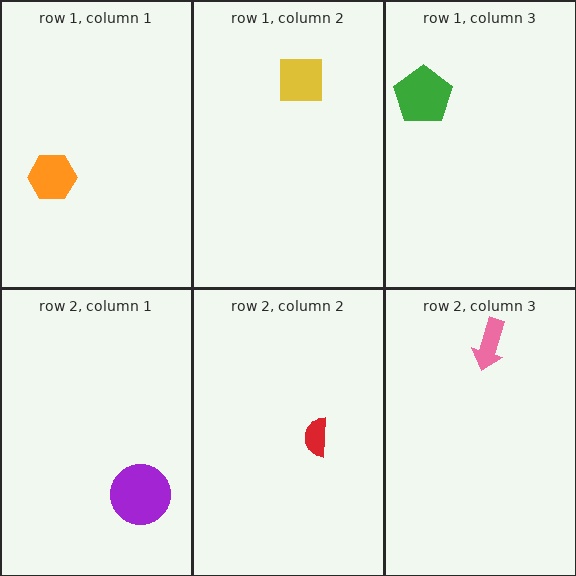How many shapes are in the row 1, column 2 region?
1.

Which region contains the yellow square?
The row 1, column 2 region.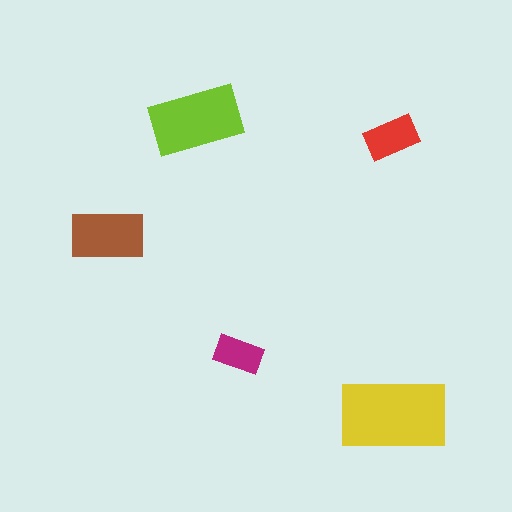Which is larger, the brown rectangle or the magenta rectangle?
The brown one.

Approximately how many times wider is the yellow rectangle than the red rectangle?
About 2 times wider.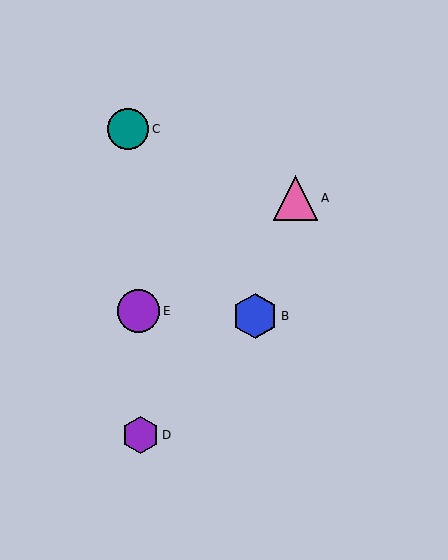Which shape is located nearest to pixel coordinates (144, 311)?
The purple circle (labeled E) at (139, 311) is nearest to that location.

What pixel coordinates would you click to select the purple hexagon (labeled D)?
Click at (140, 435) to select the purple hexagon D.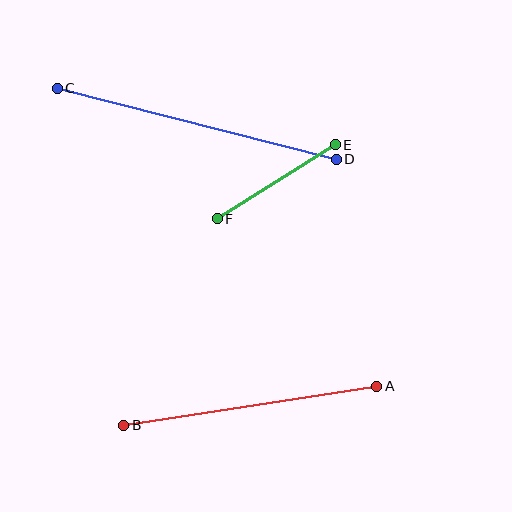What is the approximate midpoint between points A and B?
The midpoint is at approximately (250, 406) pixels.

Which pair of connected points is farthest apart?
Points C and D are farthest apart.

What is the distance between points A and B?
The distance is approximately 256 pixels.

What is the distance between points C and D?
The distance is approximately 288 pixels.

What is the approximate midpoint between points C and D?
The midpoint is at approximately (197, 124) pixels.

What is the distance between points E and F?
The distance is approximately 139 pixels.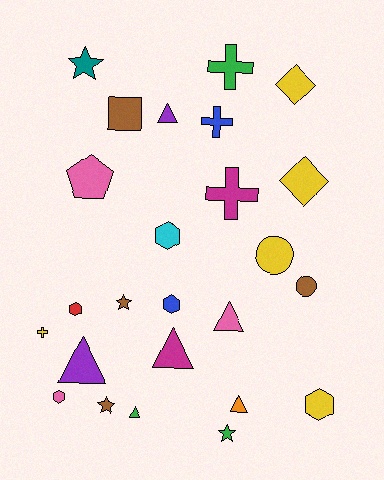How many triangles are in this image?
There are 6 triangles.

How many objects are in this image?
There are 25 objects.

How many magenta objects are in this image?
There are 2 magenta objects.